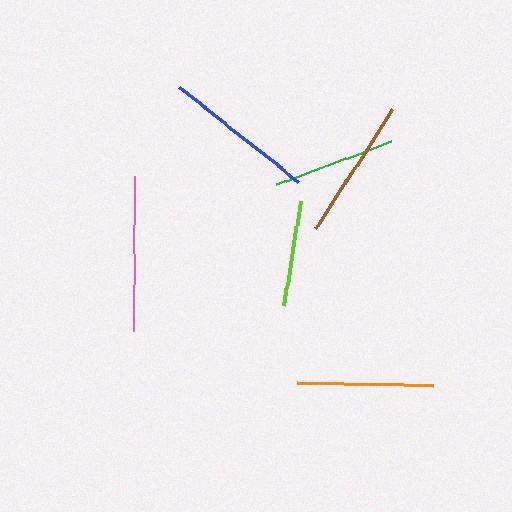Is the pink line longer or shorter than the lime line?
The pink line is longer than the lime line.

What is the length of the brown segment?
The brown segment is approximately 142 pixels long.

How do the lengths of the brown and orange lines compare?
The brown and orange lines are approximately the same length.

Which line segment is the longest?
The pink line is the longest at approximately 155 pixels.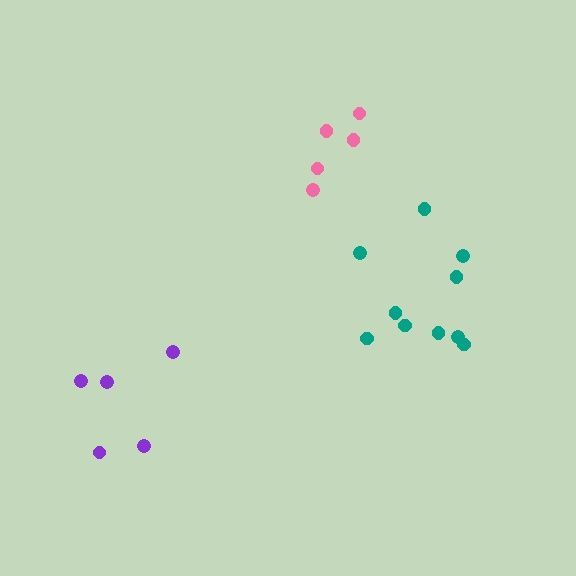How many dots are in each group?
Group 1: 5 dots, Group 2: 5 dots, Group 3: 10 dots (20 total).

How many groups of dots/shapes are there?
There are 3 groups.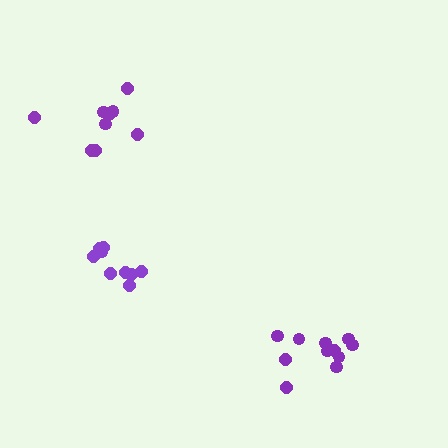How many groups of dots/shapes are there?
There are 3 groups.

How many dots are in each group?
Group 1: 9 dots, Group 2: 11 dots, Group 3: 9 dots (29 total).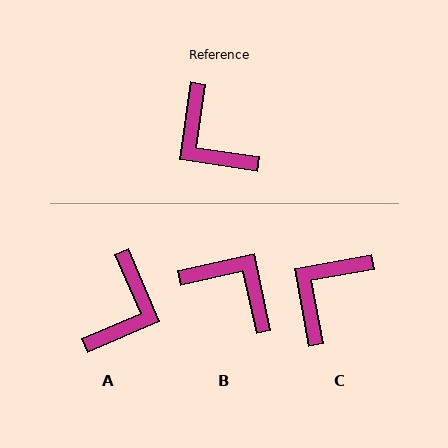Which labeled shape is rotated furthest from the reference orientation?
B, about 159 degrees away.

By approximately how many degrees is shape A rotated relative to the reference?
Approximately 122 degrees counter-clockwise.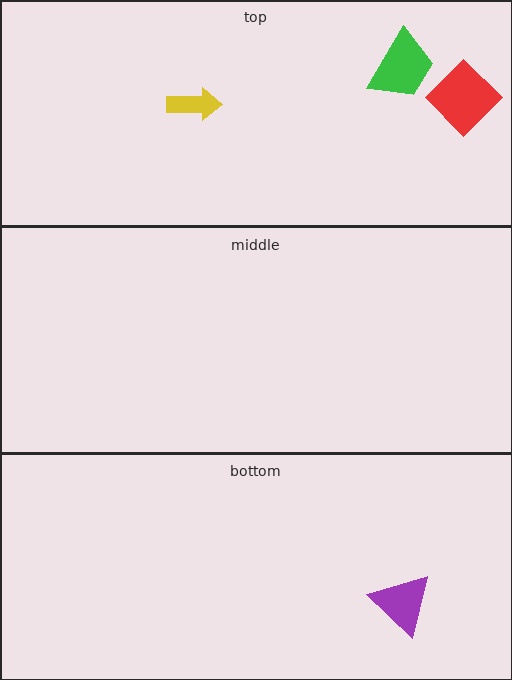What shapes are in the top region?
The green trapezoid, the yellow arrow, the red diamond.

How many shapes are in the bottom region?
1.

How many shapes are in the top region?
3.